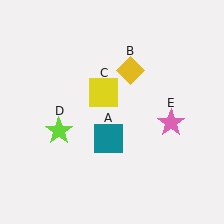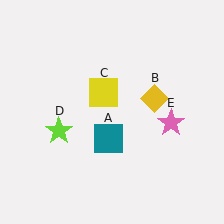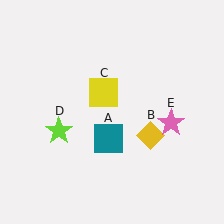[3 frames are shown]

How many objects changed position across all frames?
1 object changed position: yellow diamond (object B).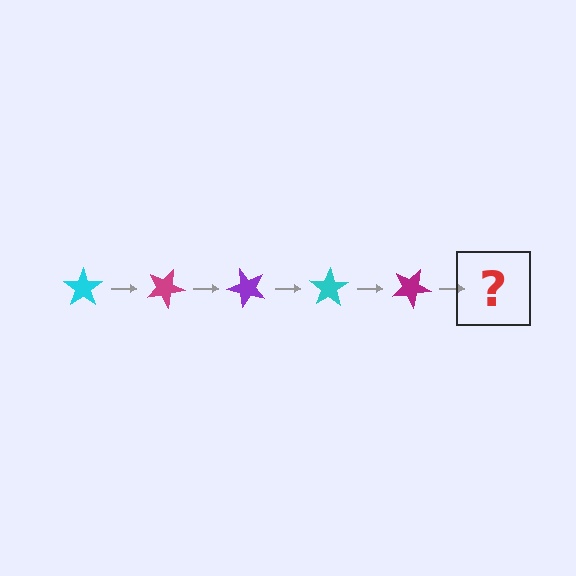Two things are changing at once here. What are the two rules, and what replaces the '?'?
The two rules are that it rotates 25 degrees each step and the color cycles through cyan, magenta, and purple. The '?' should be a purple star, rotated 125 degrees from the start.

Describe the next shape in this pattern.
It should be a purple star, rotated 125 degrees from the start.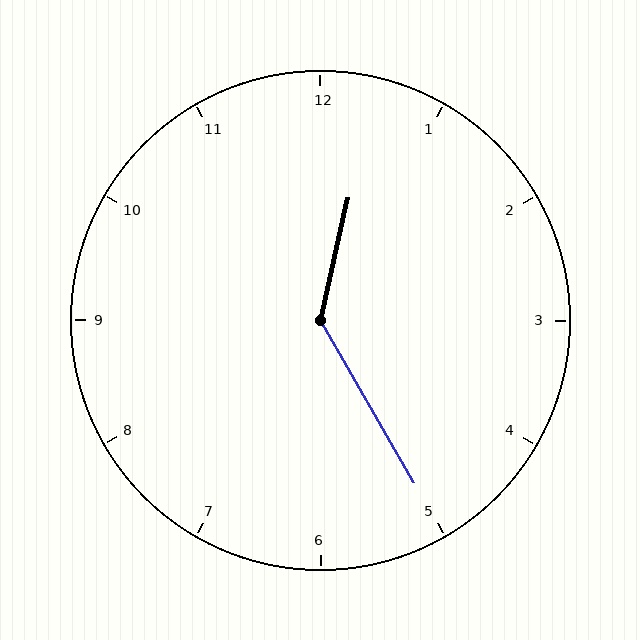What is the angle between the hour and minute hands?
Approximately 138 degrees.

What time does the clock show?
12:25.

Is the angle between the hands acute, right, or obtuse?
It is obtuse.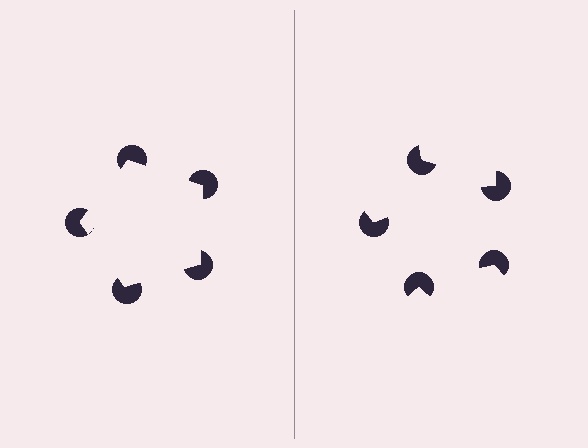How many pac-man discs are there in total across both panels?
10 — 5 on each side.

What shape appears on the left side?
An illusory pentagon.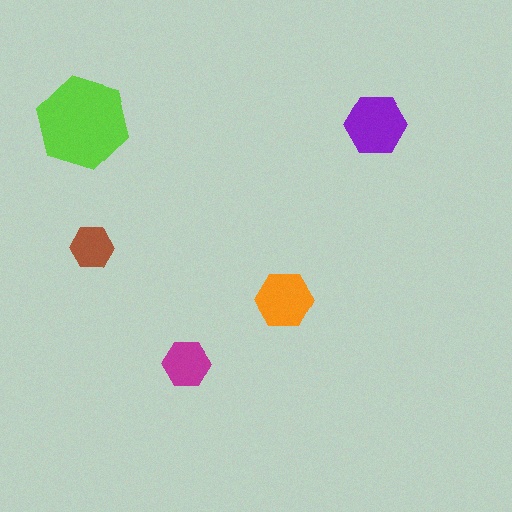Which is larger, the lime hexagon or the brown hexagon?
The lime one.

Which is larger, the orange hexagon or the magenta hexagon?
The orange one.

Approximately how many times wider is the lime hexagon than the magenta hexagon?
About 2 times wider.